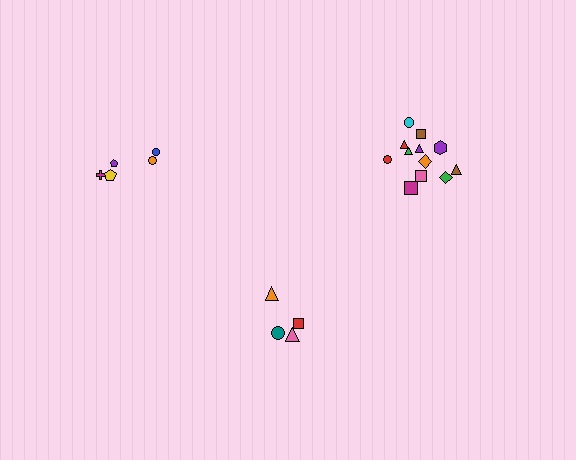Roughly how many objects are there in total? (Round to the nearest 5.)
Roughly 20 objects in total.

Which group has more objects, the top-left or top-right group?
The top-right group.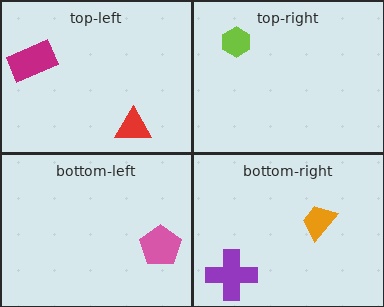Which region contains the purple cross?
The bottom-right region.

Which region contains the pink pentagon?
The bottom-left region.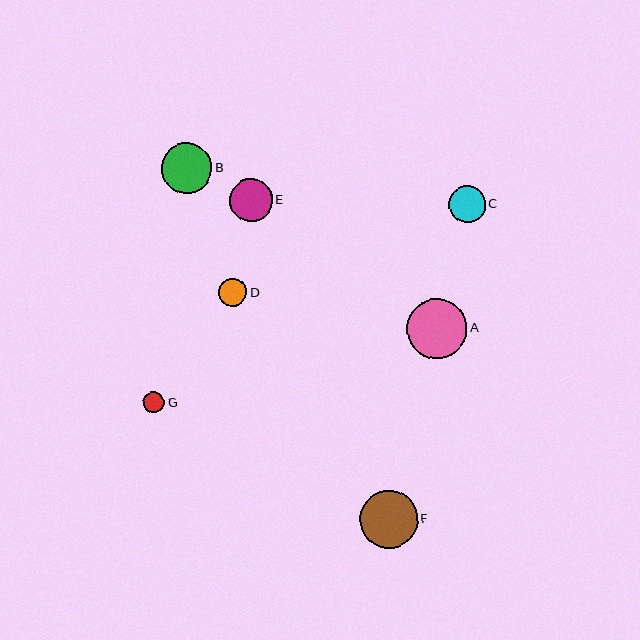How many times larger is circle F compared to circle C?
Circle F is approximately 1.6 times the size of circle C.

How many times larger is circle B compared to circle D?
Circle B is approximately 1.8 times the size of circle D.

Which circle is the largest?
Circle A is the largest with a size of approximately 60 pixels.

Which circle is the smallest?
Circle G is the smallest with a size of approximately 22 pixels.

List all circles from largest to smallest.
From largest to smallest: A, F, B, E, C, D, G.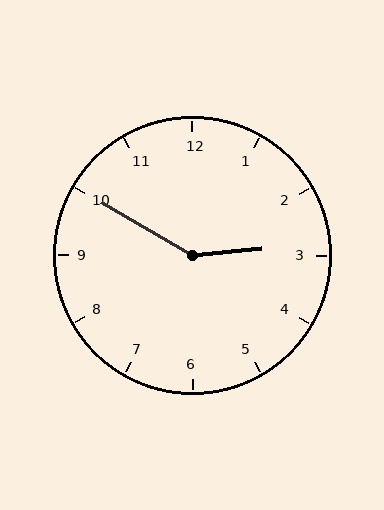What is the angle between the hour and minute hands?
Approximately 145 degrees.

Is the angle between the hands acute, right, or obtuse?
It is obtuse.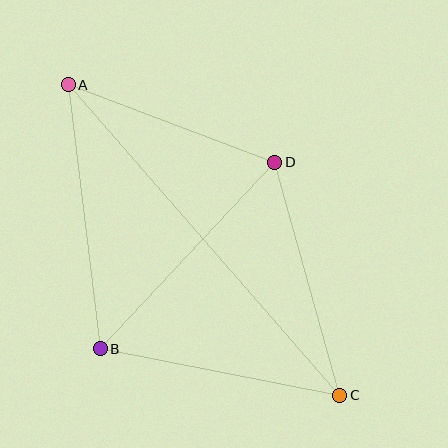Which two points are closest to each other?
Points A and D are closest to each other.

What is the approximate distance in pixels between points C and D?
The distance between C and D is approximately 242 pixels.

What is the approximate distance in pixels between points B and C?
The distance between B and C is approximately 244 pixels.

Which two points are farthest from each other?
Points A and C are farthest from each other.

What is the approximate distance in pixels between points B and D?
The distance between B and D is approximately 255 pixels.